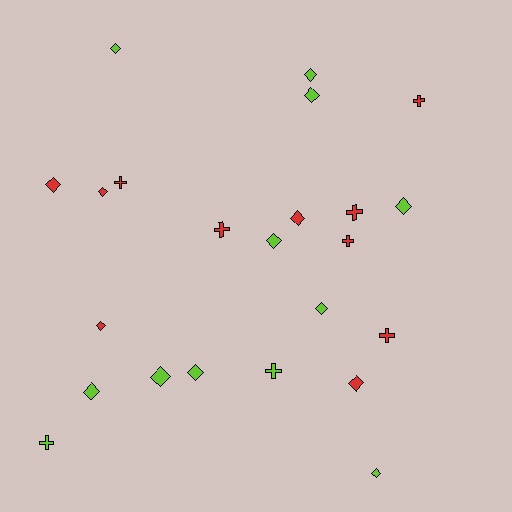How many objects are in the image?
There are 23 objects.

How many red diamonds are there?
There are 5 red diamonds.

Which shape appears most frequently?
Diamond, with 15 objects.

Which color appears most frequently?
Lime, with 12 objects.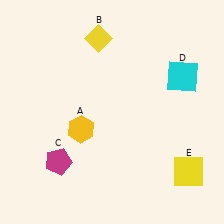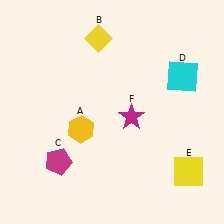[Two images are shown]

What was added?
A magenta star (F) was added in Image 2.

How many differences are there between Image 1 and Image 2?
There is 1 difference between the two images.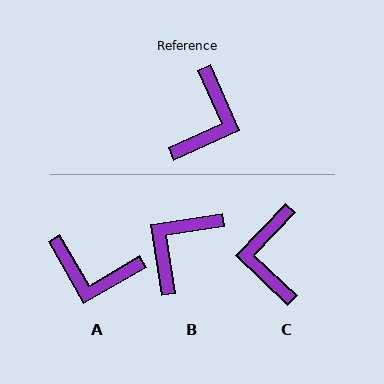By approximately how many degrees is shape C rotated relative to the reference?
Approximately 158 degrees clockwise.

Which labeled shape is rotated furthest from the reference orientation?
B, about 165 degrees away.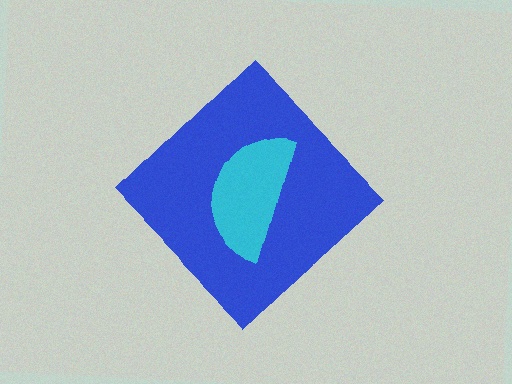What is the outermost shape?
The blue diamond.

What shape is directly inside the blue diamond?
The cyan semicircle.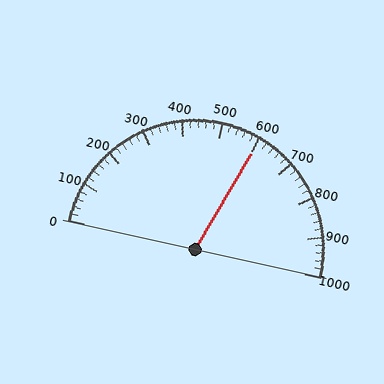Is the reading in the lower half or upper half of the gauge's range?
The reading is in the upper half of the range (0 to 1000).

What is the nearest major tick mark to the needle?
The nearest major tick mark is 600.